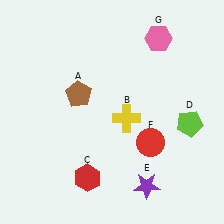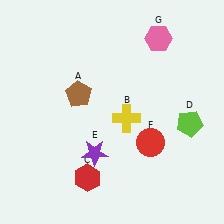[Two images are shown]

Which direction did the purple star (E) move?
The purple star (E) moved left.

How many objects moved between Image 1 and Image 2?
1 object moved between the two images.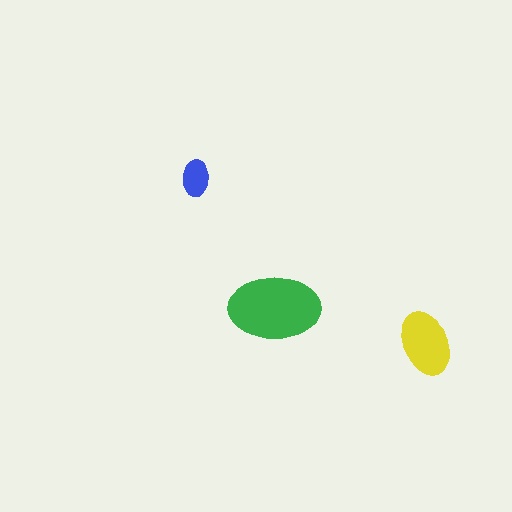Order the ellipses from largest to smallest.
the green one, the yellow one, the blue one.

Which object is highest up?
The blue ellipse is topmost.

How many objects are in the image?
There are 3 objects in the image.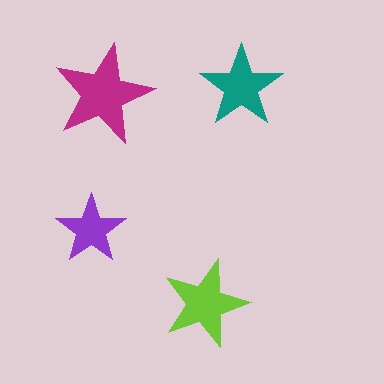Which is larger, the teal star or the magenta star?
The magenta one.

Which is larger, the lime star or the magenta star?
The magenta one.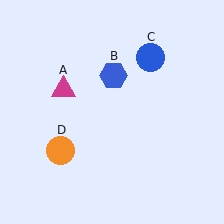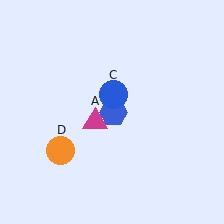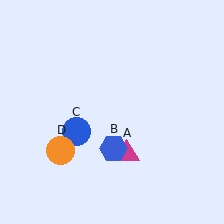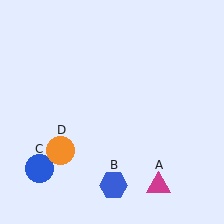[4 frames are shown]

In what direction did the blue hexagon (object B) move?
The blue hexagon (object B) moved down.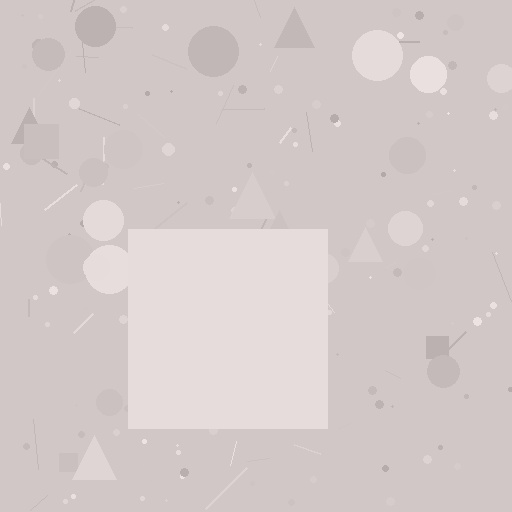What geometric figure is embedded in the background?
A square is embedded in the background.